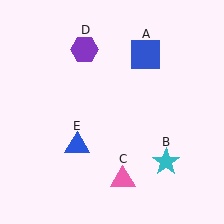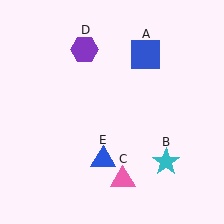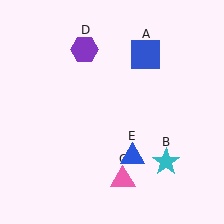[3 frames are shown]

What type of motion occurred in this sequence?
The blue triangle (object E) rotated counterclockwise around the center of the scene.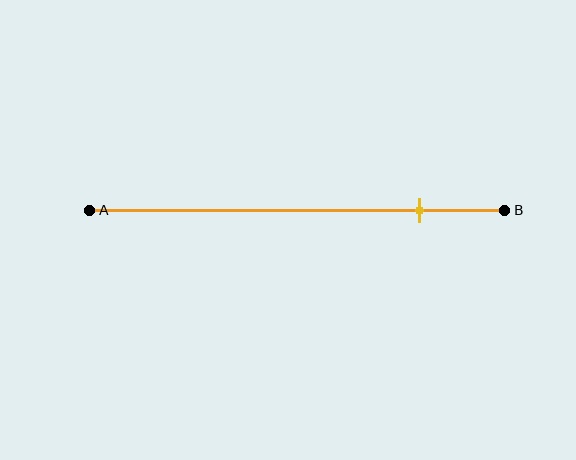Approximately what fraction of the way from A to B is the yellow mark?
The yellow mark is approximately 80% of the way from A to B.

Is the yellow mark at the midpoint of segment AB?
No, the mark is at about 80% from A, not at the 50% midpoint.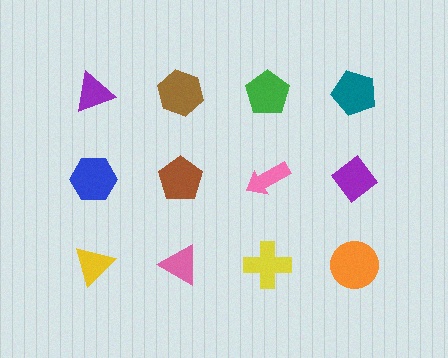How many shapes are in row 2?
4 shapes.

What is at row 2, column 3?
A pink arrow.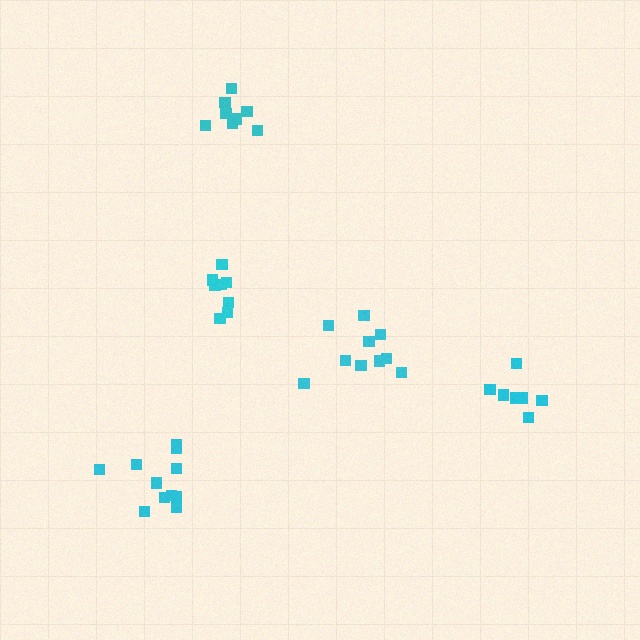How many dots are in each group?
Group 1: 7 dots, Group 2: 10 dots, Group 3: 8 dots, Group 4: 8 dots, Group 5: 11 dots (44 total).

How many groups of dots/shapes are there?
There are 5 groups.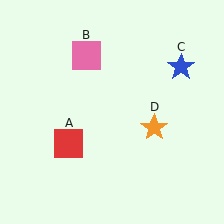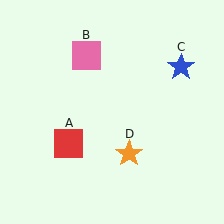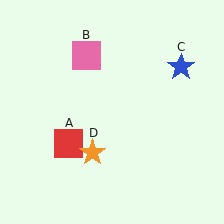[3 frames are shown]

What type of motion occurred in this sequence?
The orange star (object D) rotated clockwise around the center of the scene.